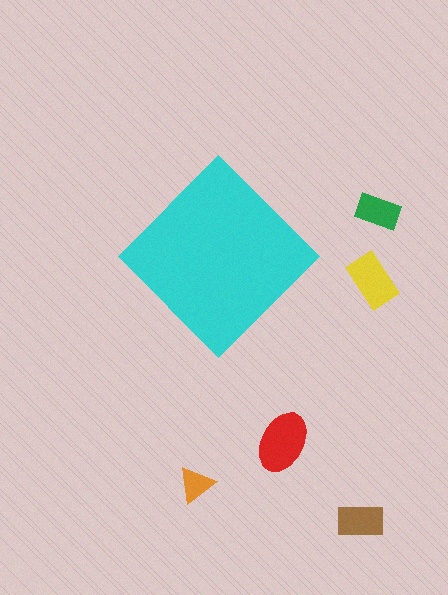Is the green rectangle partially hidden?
No, the green rectangle is fully visible.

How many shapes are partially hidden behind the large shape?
0 shapes are partially hidden.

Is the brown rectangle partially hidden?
No, the brown rectangle is fully visible.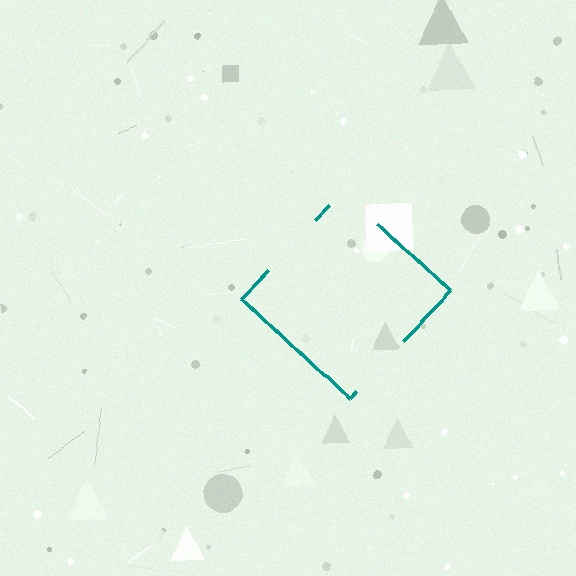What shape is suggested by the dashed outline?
The dashed outline suggests a diamond.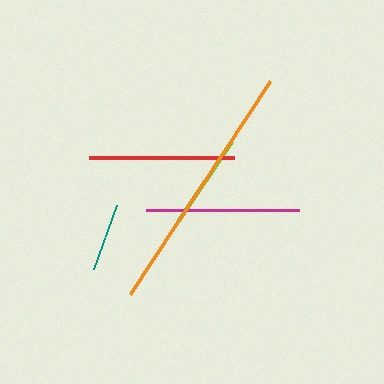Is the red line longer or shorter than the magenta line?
The magenta line is longer than the red line.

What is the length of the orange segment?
The orange segment is approximately 255 pixels long.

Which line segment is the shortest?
The teal line is the shortest at approximately 68 pixels.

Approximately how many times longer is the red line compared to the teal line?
The red line is approximately 2.1 times the length of the teal line.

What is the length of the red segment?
The red segment is approximately 145 pixels long.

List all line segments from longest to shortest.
From longest to shortest: orange, magenta, red, lime, teal.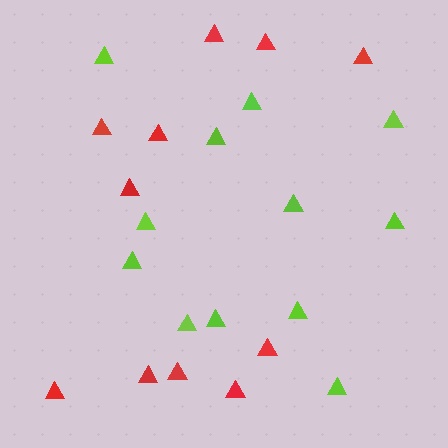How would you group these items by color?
There are 2 groups: one group of red triangles (11) and one group of lime triangles (12).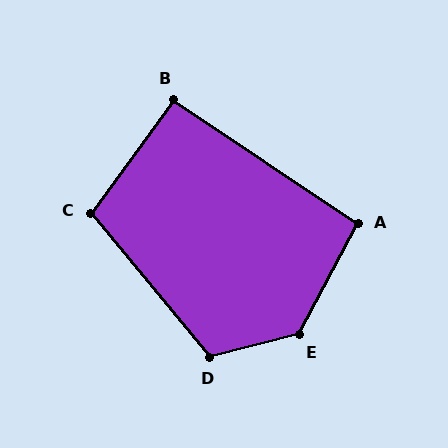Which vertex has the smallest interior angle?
B, at approximately 92 degrees.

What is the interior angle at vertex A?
Approximately 96 degrees (obtuse).